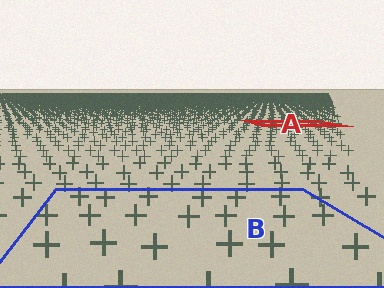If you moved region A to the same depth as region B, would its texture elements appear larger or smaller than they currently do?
They would appear larger. At a closer depth, the same texture elements are projected at a bigger on-screen size.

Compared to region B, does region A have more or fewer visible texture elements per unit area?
Region A has more texture elements per unit area — they are packed more densely because it is farther away.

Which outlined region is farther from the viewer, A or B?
Region A is farther from the viewer — the texture elements inside it appear smaller and more densely packed.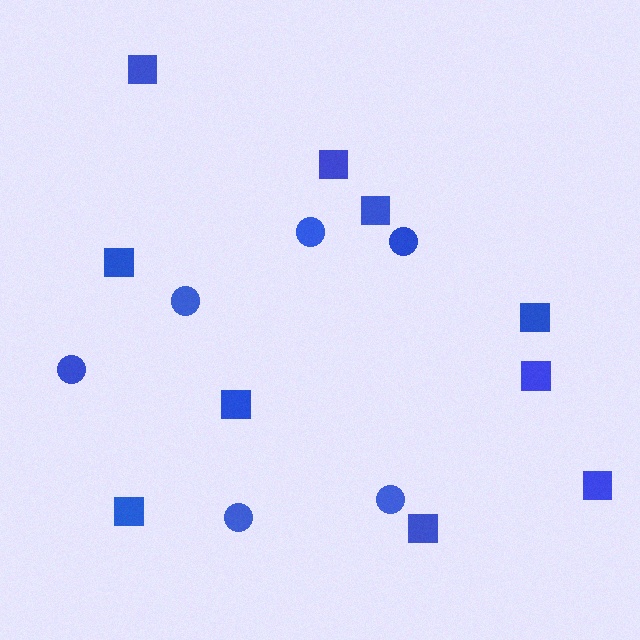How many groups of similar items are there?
There are 2 groups: one group of squares (10) and one group of circles (6).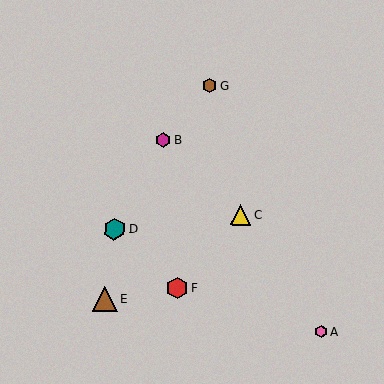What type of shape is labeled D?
Shape D is a teal hexagon.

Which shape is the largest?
The brown triangle (labeled E) is the largest.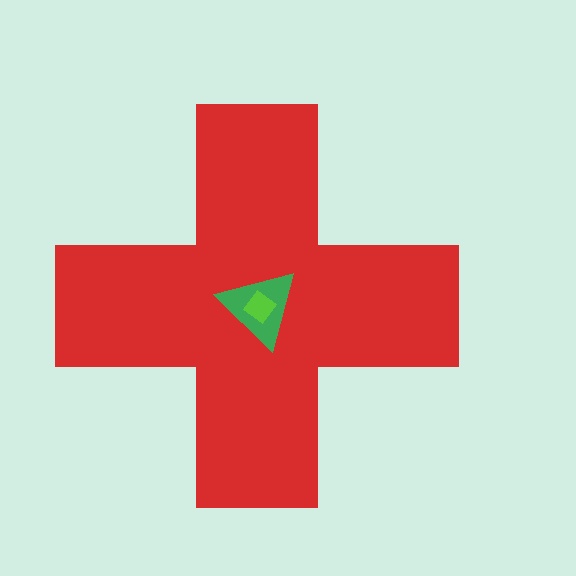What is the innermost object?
The lime diamond.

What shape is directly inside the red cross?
The green triangle.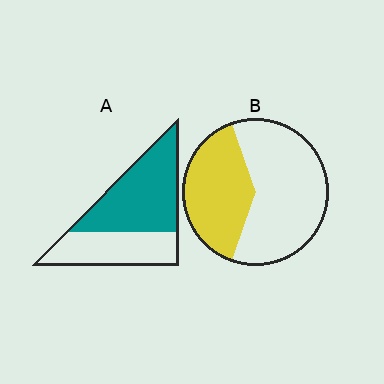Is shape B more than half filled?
No.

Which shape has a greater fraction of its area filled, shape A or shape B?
Shape A.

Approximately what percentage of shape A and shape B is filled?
A is approximately 60% and B is approximately 40%.